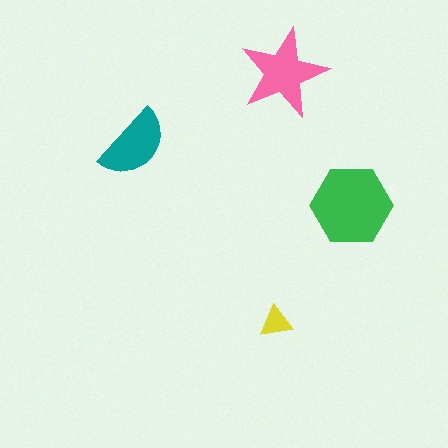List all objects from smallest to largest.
The yellow triangle, the teal semicircle, the pink star, the green hexagon.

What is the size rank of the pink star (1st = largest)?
2nd.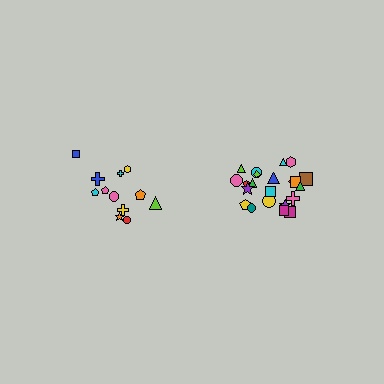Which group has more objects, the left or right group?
The right group.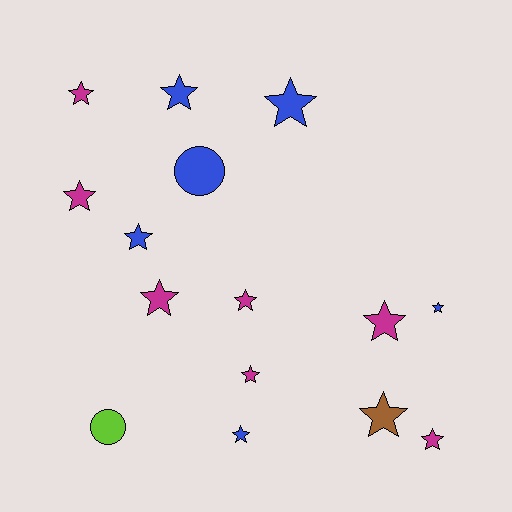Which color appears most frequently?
Magenta, with 7 objects.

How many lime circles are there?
There is 1 lime circle.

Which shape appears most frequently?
Star, with 13 objects.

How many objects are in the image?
There are 15 objects.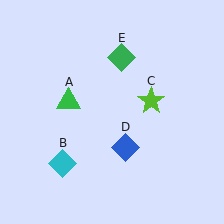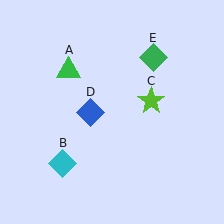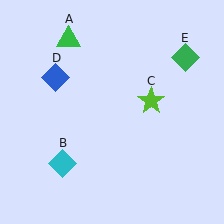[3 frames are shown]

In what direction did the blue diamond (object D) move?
The blue diamond (object D) moved up and to the left.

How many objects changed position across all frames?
3 objects changed position: green triangle (object A), blue diamond (object D), green diamond (object E).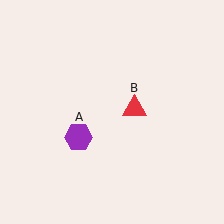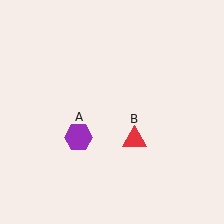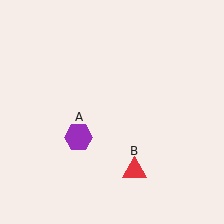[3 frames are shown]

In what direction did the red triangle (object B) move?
The red triangle (object B) moved down.